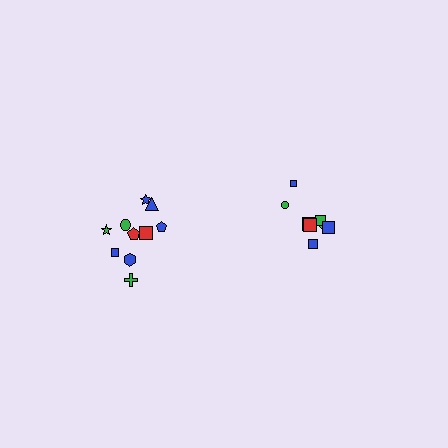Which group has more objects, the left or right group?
The left group.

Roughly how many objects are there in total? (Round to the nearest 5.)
Roughly 20 objects in total.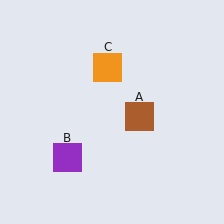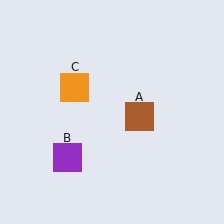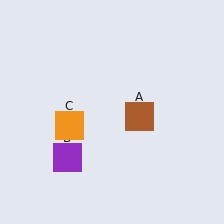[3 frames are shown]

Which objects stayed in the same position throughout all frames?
Brown square (object A) and purple square (object B) remained stationary.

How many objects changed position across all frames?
1 object changed position: orange square (object C).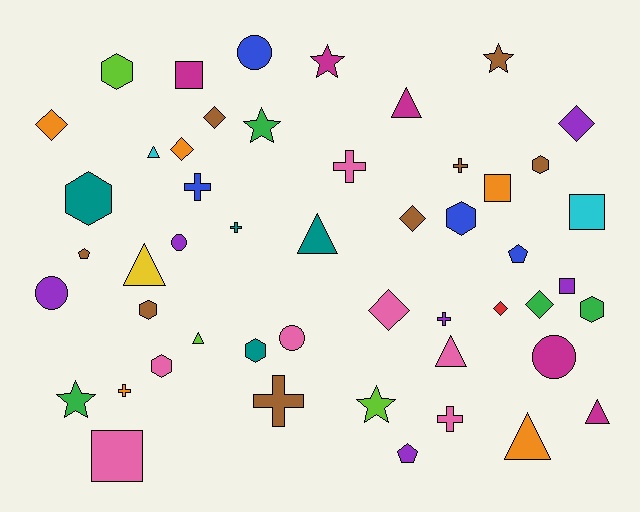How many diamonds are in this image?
There are 8 diamonds.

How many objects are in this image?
There are 50 objects.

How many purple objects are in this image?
There are 6 purple objects.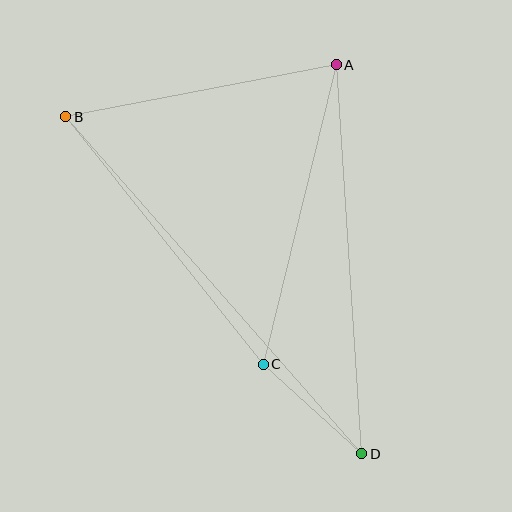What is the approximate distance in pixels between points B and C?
The distance between B and C is approximately 317 pixels.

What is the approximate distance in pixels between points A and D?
The distance between A and D is approximately 390 pixels.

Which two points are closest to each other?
Points C and D are closest to each other.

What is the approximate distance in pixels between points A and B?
The distance between A and B is approximately 275 pixels.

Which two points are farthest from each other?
Points B and D are farthest from each other.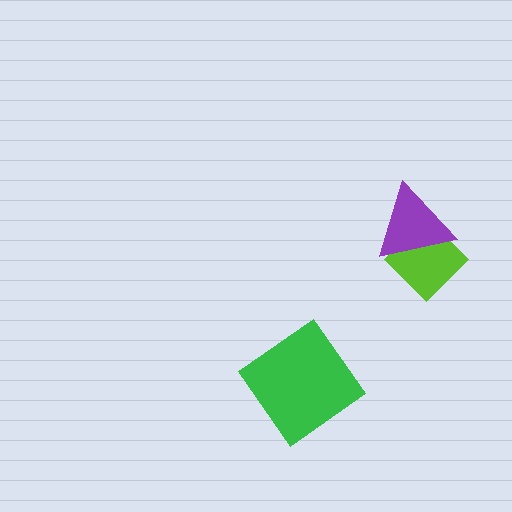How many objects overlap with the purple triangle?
1 object overlaps with the purple triangle.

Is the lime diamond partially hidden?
Yes, it is partially covered by another shape.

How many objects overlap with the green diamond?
0 objects overlap with the green diamond.